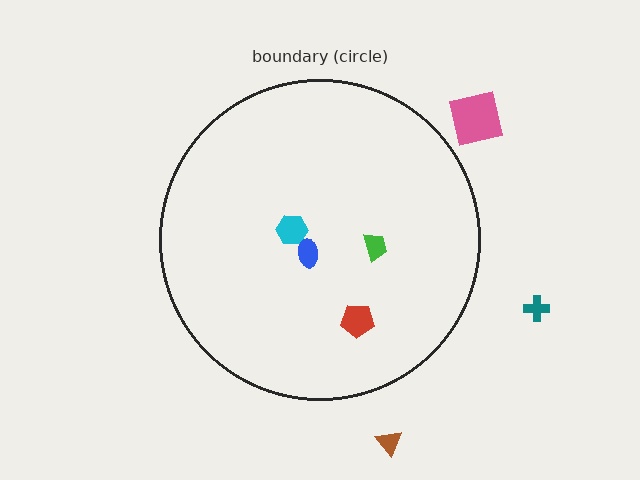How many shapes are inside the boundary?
4 inside, 3 outside.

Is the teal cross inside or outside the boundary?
Outside.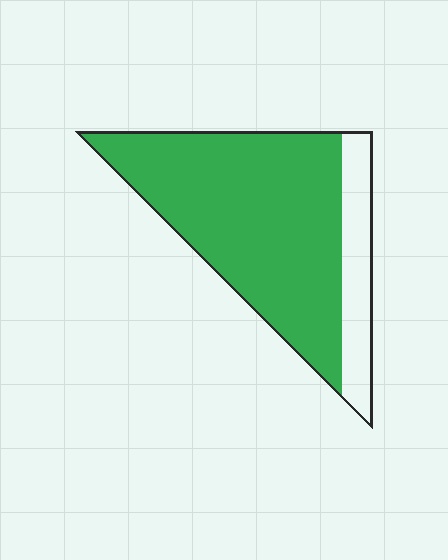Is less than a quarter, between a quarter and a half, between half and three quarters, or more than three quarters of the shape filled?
More than three quarters.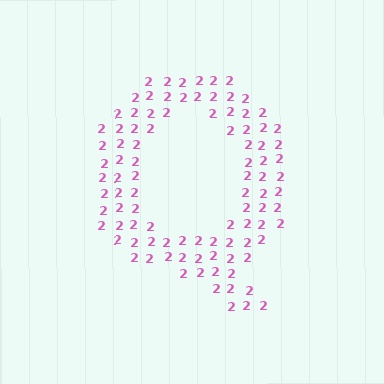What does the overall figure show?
The overall figure shows the letter Q.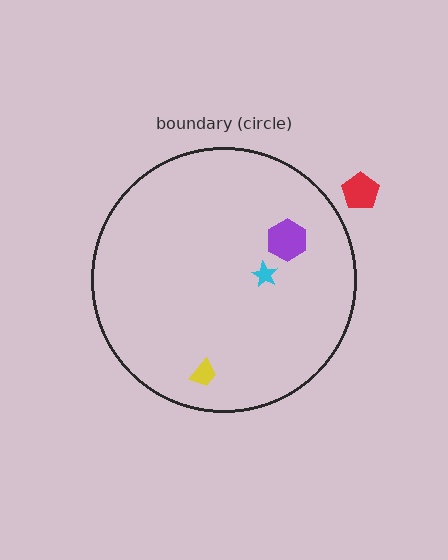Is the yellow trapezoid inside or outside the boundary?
Inside.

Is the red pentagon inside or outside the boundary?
Outside.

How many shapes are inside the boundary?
3 inside, 1 outside.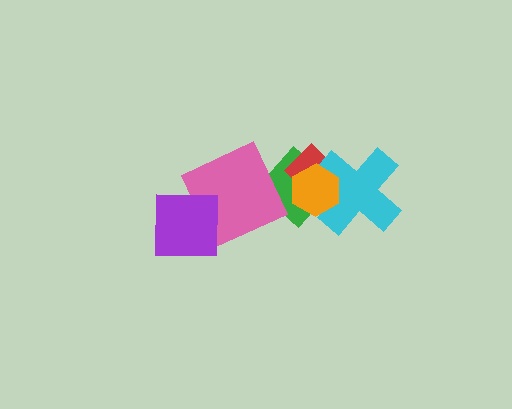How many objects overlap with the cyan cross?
3 objects overlap with the cyan cross.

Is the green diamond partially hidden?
Yes, it is partially covered by another shape.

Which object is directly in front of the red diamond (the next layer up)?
The cyan cross is directly in front of the red diamond.